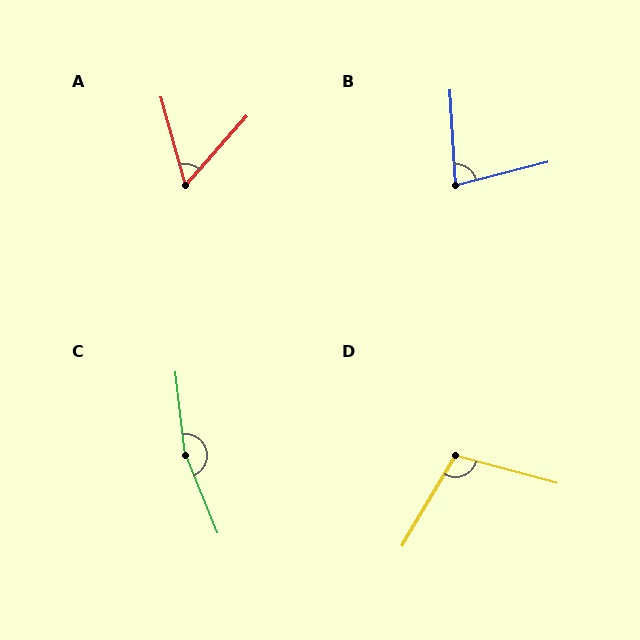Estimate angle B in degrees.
Approximately 79 degrees.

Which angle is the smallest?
A, at approximately 57 degrees.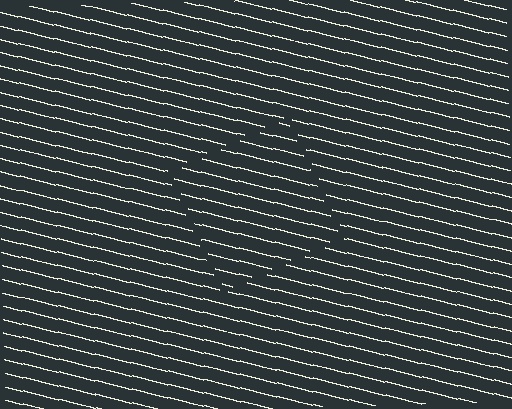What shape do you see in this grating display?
An illusory square. The interior of the shape contains the same grating, shifted by half a period — the contour is defined by the phase discontinuity where line-ends from the inner and outer gratings abut.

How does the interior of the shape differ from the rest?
The interior of the shape contains the same grating, shifted by half a period — the contour is defined by the phase discontinuity where line-ends from the inner and outer gratings abut.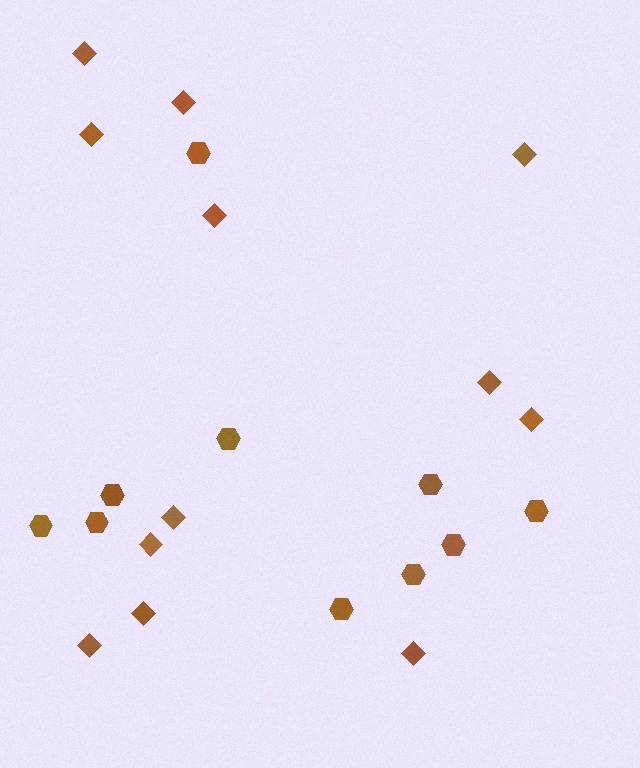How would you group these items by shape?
There are 2 groups: one group of hexagons (10) and one group of diamonds (12).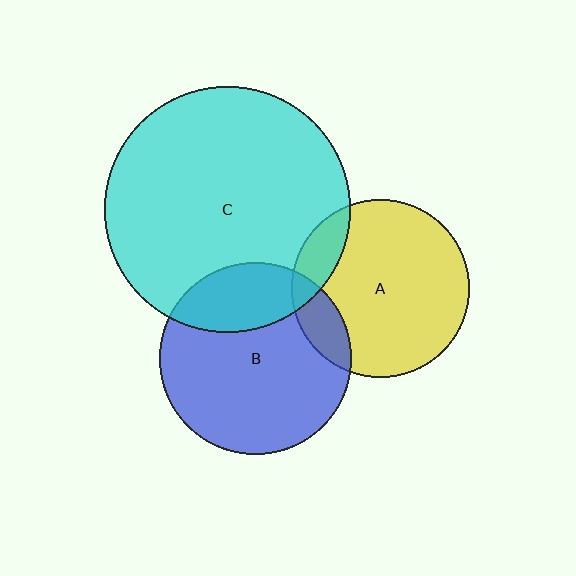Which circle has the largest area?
Circle C (cyan).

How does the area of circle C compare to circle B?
Approximately 1.7 times.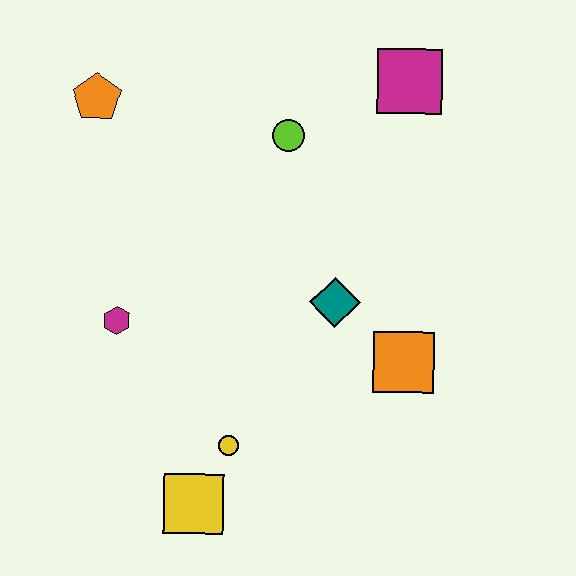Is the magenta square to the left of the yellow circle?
No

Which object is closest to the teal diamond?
The orange square is closest to the teal diamond.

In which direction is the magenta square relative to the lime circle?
The magenta square is to the right of the lime circle.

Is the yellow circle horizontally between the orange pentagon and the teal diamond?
Yes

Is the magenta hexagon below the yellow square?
No